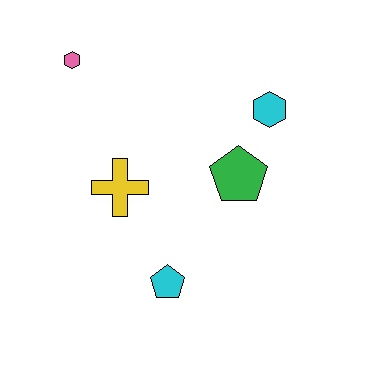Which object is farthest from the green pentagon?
The pink hexagon is farthest from the green pentagon.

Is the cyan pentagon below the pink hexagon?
Yes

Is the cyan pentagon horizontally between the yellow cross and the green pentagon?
Yes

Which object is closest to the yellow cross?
The cyan pentagon is closest to the yellow cross.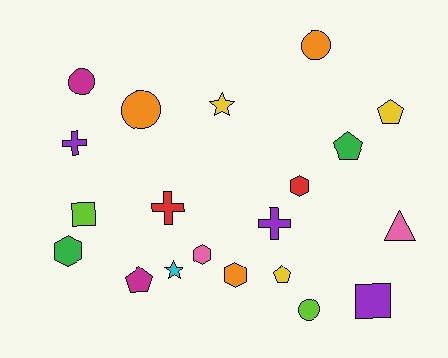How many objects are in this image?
There are 20 objects.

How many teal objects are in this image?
There are no teal objects.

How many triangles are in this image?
There is 1 triangle.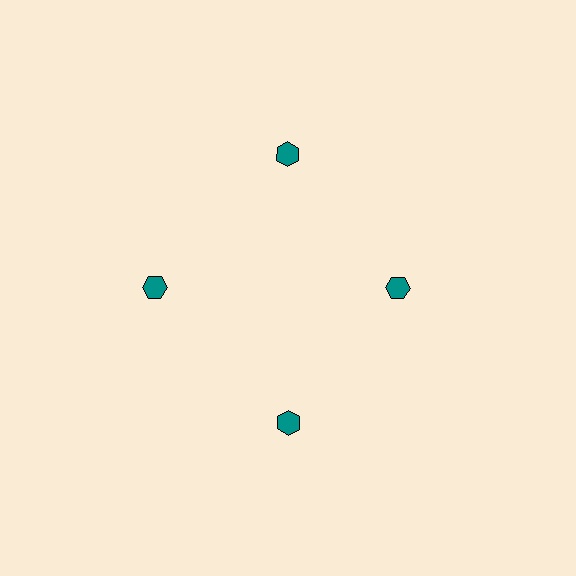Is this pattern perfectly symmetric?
No. The 4 teal hexagons are arranged in a ring, but one element near the 3 o'clock position is pulled inward toward the center, breaking the 4-fold rotational symmetry.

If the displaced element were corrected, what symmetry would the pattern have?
It would have 4-fold rotational symmetry — the pattern would map onto itself every 90 degrees.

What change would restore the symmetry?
The symmetry would be restored by moving it outward, back onto the ring so that all 4 hexagons sit at equal angles and equal distance from the center.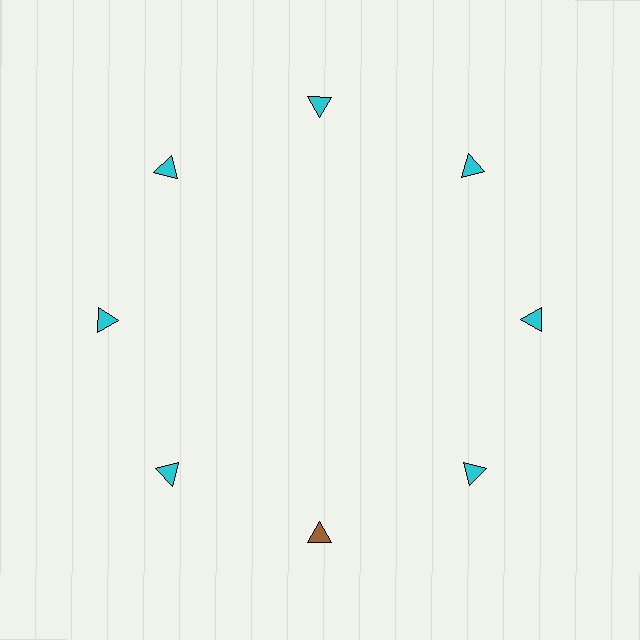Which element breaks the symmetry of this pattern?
The brown triangle at roughly the 6 o'clock position breaks the symmetry. All other shapes are cyan triangles.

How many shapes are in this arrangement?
There are 8 shapes arranged in a ring pattern.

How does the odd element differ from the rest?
It has a different color: brown instead of cyan.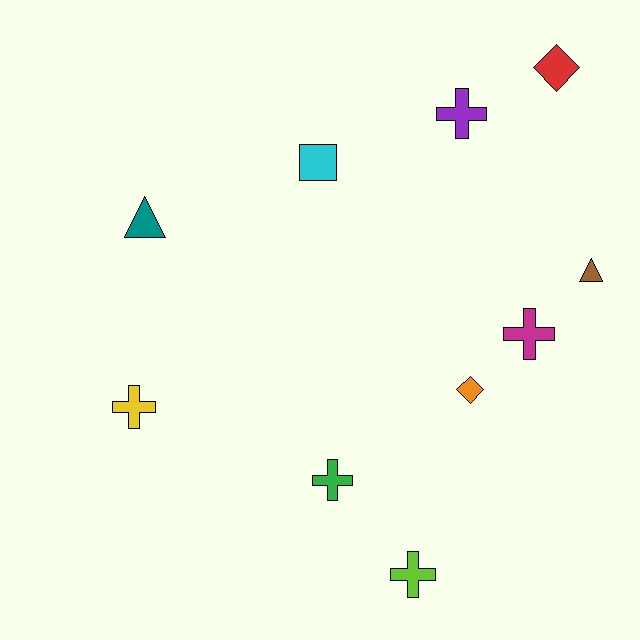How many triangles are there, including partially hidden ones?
There are 2 triangles.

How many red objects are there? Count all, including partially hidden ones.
There is 1 red object.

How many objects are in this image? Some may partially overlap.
There are 10 objects.